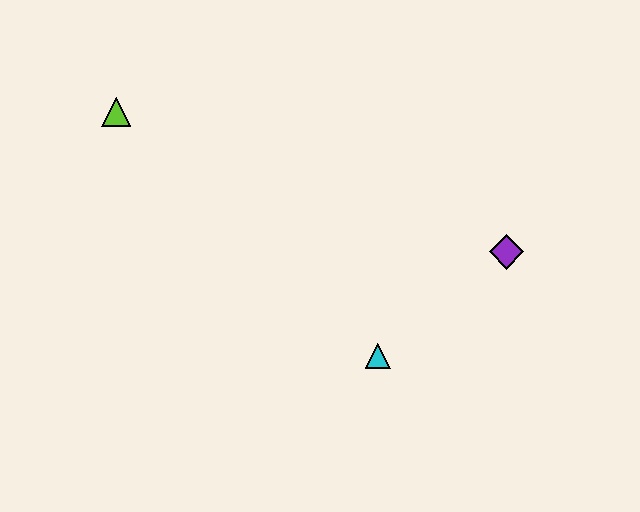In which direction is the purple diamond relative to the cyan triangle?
The purple diamond is to the right of the cyan triangle.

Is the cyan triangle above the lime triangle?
No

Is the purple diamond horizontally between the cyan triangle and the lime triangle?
No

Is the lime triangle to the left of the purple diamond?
Yes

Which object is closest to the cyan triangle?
The purple diamond is closest to the cyan triangle.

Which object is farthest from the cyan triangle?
The lime triangle is farthest from the cyan triangle.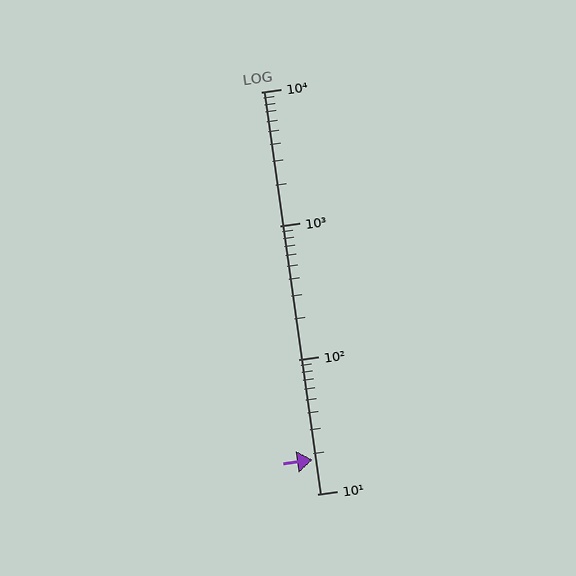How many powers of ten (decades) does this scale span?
The scale spans 3 decades, from 10 to 10000.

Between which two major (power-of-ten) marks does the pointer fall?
The pointer is between 10 and 100.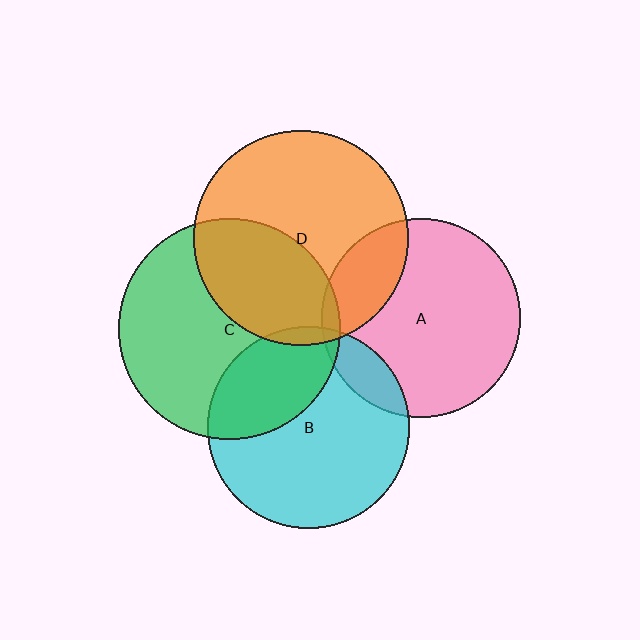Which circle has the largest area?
Circle C (green).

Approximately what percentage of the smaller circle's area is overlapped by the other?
Approximately 30%.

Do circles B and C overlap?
Yes.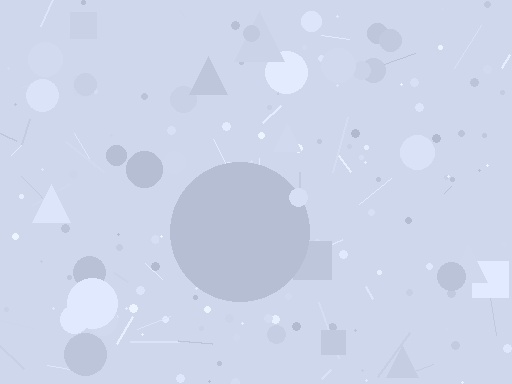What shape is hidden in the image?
A circle is hidden in the image.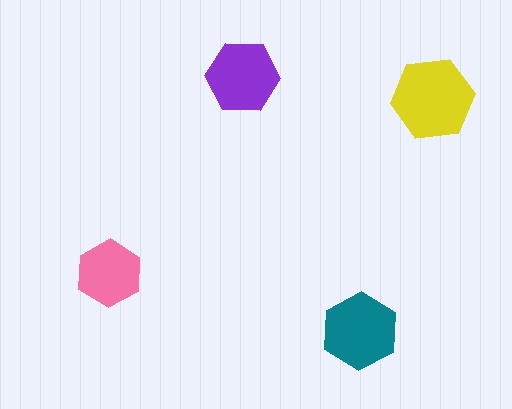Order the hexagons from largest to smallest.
the yellow one, the teal one, the purple one, the pink one.